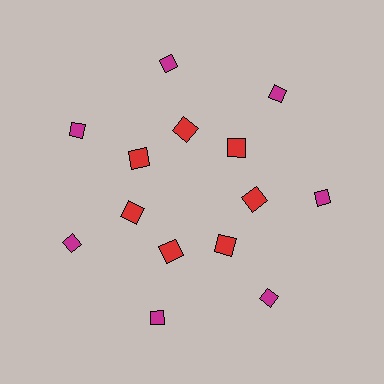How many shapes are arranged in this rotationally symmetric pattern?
There are 14 shapes, arranged in 7 groups of 2.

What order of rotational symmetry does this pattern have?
This pattern has 7-fold rotational symmetry.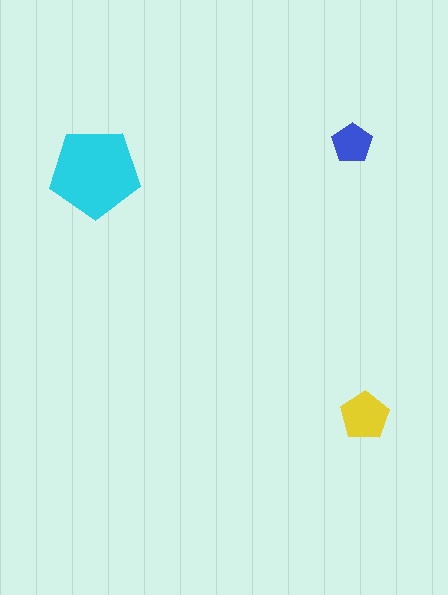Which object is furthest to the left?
The cyan pentagon is leftmost.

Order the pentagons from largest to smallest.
the cyan one, the yellow one, the blue one.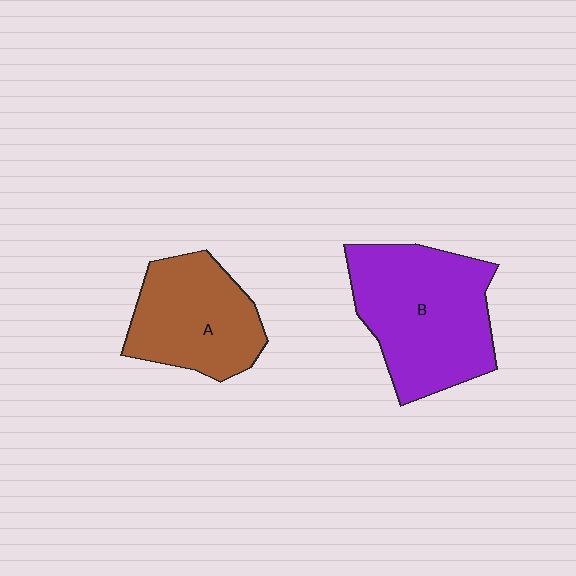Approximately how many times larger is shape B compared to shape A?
Approximately 1.4 times.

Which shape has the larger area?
Shape B (purple).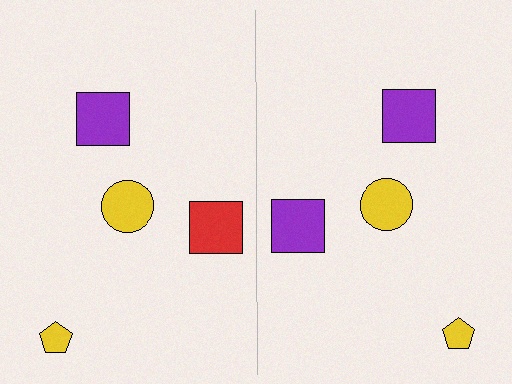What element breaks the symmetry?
The purple square on the right side breaks the symmetry — its mirror counterpart is red.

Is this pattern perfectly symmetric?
No, the pattern is not perfectly symmetric. The purple square on the right side breaks the symmetry — its mirror counterpart is red.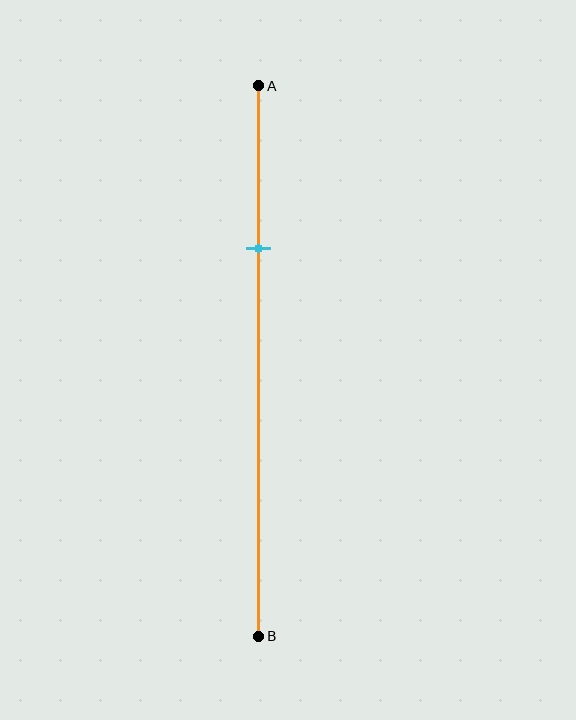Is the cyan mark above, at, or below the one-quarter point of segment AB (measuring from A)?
The cyan mark is below the one-quarter point of segment AB.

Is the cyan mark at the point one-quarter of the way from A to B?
No, the mark is at about 30% from A, not at the 25% one-quarter point.